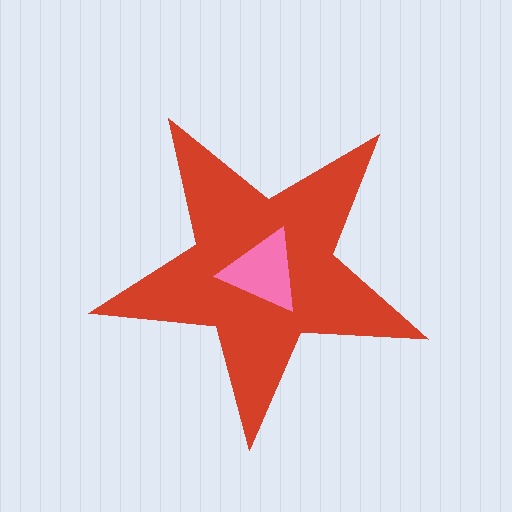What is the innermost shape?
The pink triangle.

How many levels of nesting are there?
2.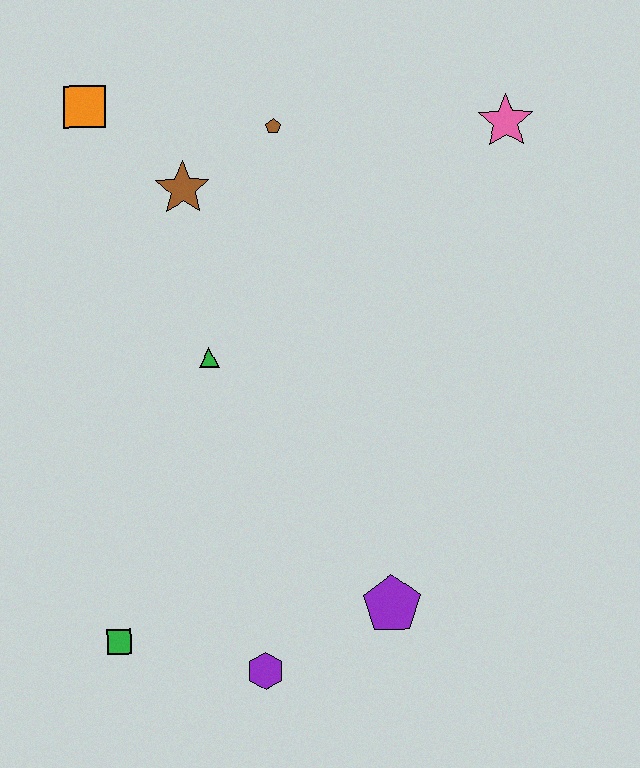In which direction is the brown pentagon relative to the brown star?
The brown pentagon is to the right of the brown star.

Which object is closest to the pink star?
The brown pentagon is closest to the pink star.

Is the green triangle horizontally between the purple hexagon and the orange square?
Yes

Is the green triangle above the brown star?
No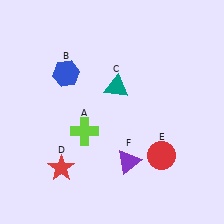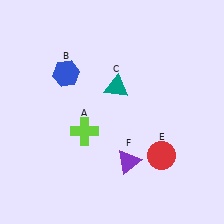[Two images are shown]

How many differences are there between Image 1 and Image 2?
There is 1 difference between the two images.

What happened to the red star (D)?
The red star (D) was removed in Image 2. It was in the bottom-left area of Image 1.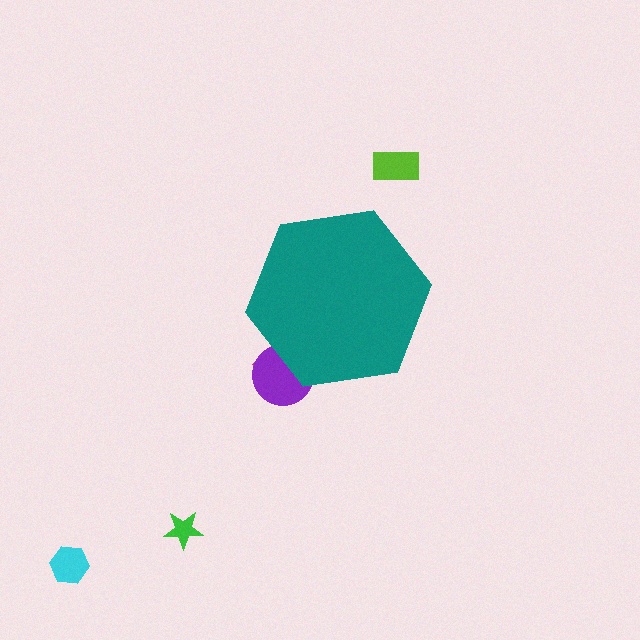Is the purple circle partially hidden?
Yes, the purple circle is partially hidden behind the teal hexagon.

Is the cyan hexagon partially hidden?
No, the cyan hexagon is fully visible.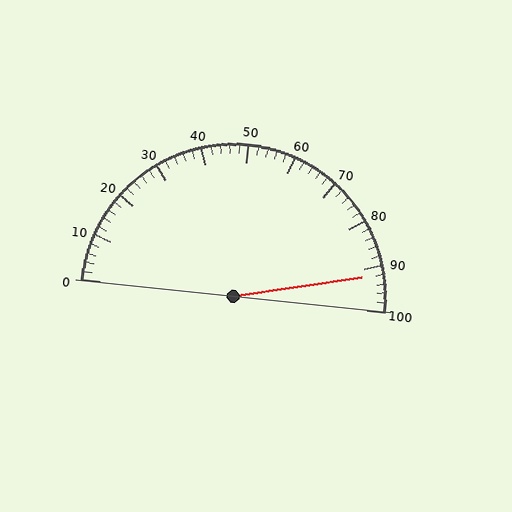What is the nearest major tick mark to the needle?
The nearest major tick mark is 90.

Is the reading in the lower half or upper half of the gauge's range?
The reading is in the upper half of the range (0 to 100).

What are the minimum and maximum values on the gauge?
The gauge ranges from 0 to 100.